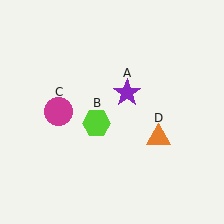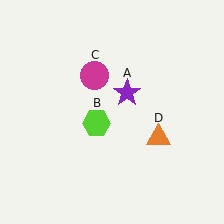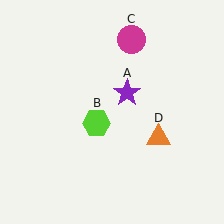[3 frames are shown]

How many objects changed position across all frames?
1 object changed position: magenta circle (object C).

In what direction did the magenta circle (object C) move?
The magenta circle (object C) moved up and to the right.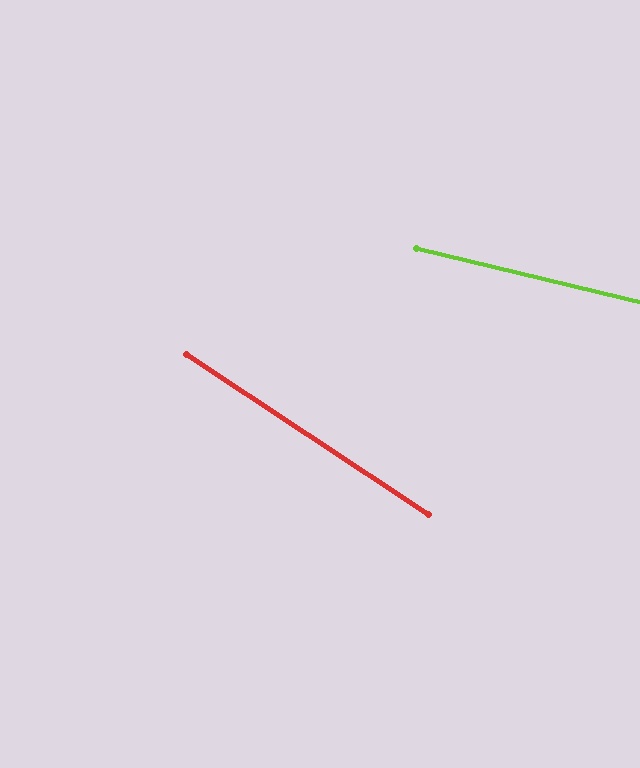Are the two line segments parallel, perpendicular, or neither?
Neither parallel nor perpendicular — they differ by about 20°.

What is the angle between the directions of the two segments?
Approximately 20 degrees.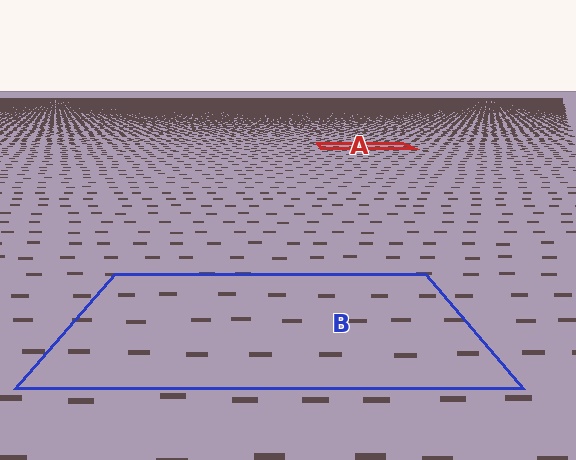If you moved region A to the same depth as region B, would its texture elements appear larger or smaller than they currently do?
They would appear larger. At a closer depth, the same texture elements are projected at a bigger on-screen size.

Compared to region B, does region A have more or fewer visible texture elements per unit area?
Region A has more texture elements per unit area — they are packed more densely because it is farther away.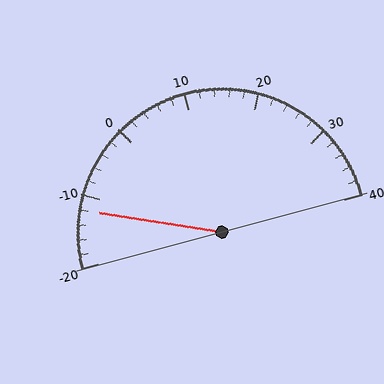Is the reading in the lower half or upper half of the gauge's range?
The reading is in the lower half of the range (-20 to 40).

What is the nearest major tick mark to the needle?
The nearest major tick mark is -10.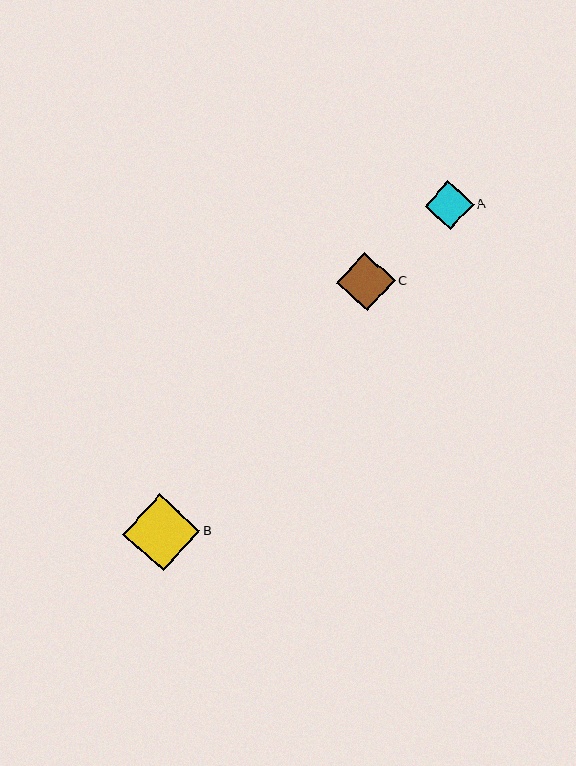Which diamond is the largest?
Diamond B is the largest with a size of approximately 77 pixels.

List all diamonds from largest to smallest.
From largest to smallest: B, C, A.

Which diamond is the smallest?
Diamond A is the smallest with a size of approximately 49 pixels.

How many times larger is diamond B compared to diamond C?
Diamond B is approximately 1.3 times the size of diamond C.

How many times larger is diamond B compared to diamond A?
Diamond B is approximately 1.6 times the size of diamond A.